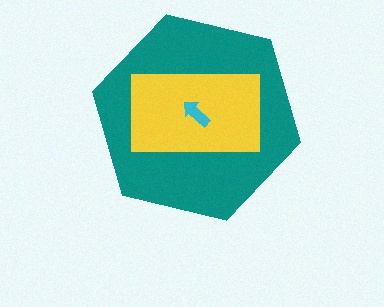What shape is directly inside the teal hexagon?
The yellow rectangle.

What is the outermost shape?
The teal hexagon.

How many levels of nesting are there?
3.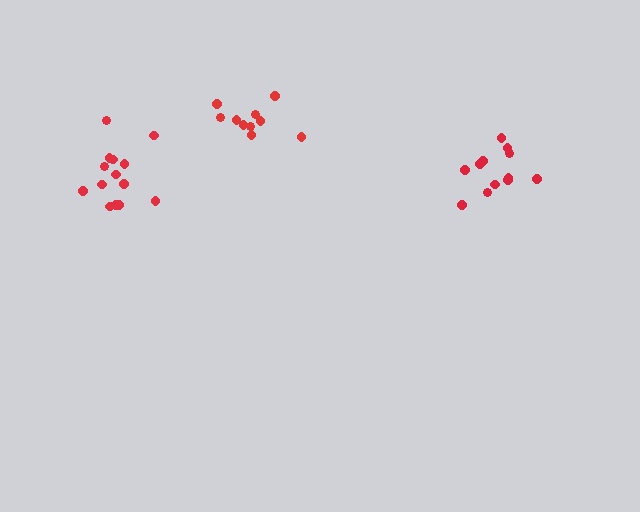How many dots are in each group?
Group 1: 12 dots, Group 2: 10 dots, Group 3: 14 dots (36 total).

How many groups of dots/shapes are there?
There are 3 groups.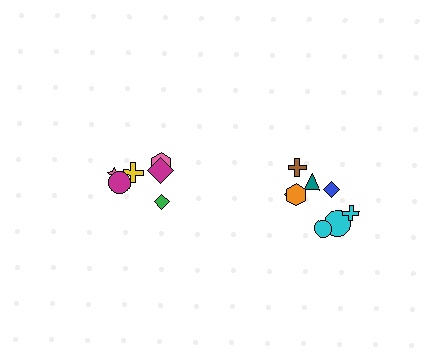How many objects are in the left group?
There are 6 objects.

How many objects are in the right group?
There are 8 objects.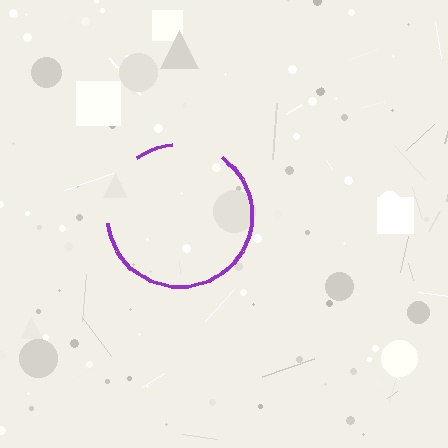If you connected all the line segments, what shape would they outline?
They would outline a circle.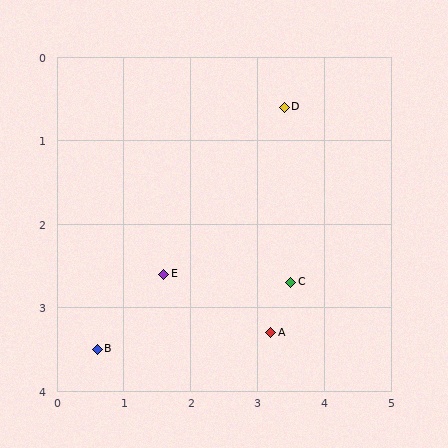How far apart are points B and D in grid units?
Points B and D are about 4.0 grid units apart.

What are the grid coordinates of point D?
Point D is at approximately (3.4, 0.6).